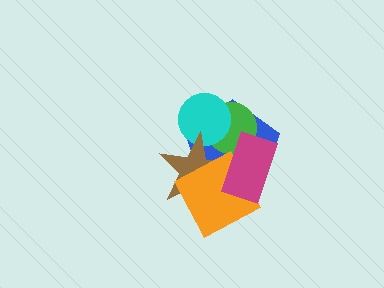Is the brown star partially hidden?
Yes, it is partially covered by another shape.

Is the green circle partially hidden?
Yes, it is partially covered by another shape.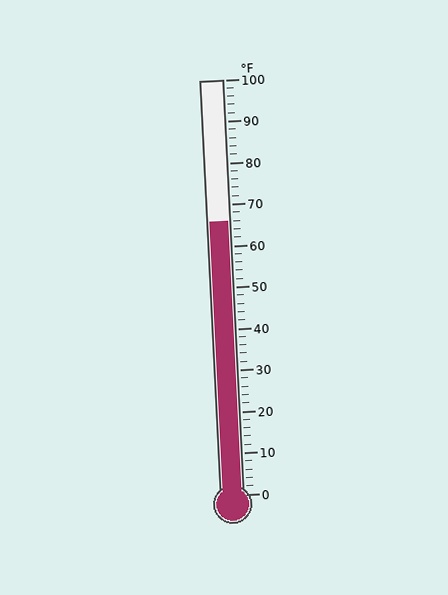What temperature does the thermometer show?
The thermometer shows approximately 66°F.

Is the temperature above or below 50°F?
The temperature is above 50°F.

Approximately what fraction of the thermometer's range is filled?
The thermometer is filled to approximately 65% of its range.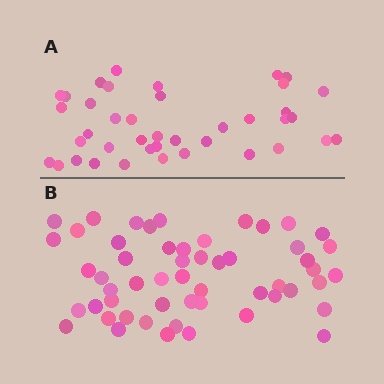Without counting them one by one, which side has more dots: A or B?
Region B (the bottom region) has more dots.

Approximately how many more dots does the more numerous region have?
Region B has approximately 15 more dots than region A.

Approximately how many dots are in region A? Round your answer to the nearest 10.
About 40 dots.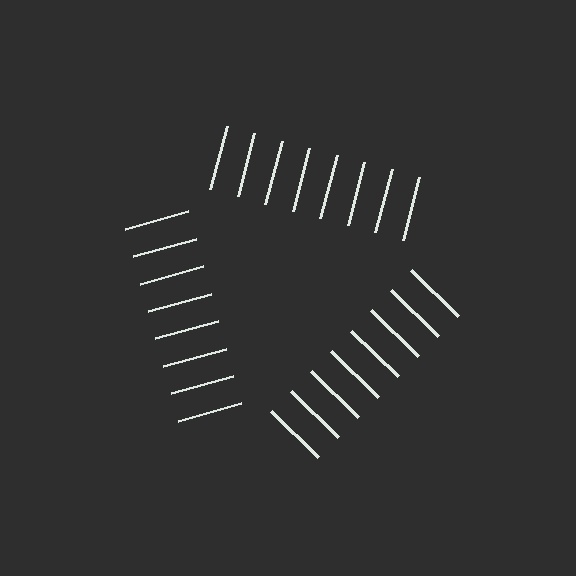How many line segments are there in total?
24 — 8 along each of the 3 edges.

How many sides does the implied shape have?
3 sides — the line-ends trace a triangle.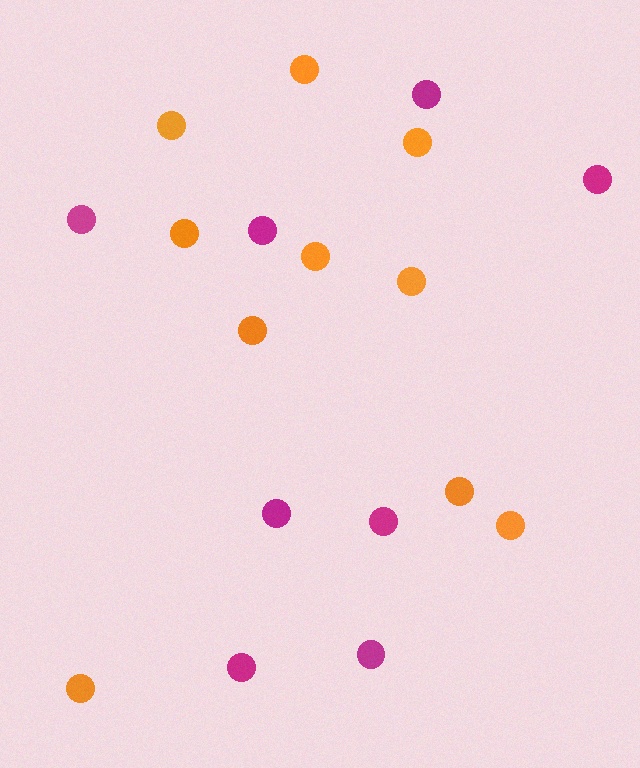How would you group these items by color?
There are 2 groups: one group of magenta circles (8) and one group of orange circles (10).